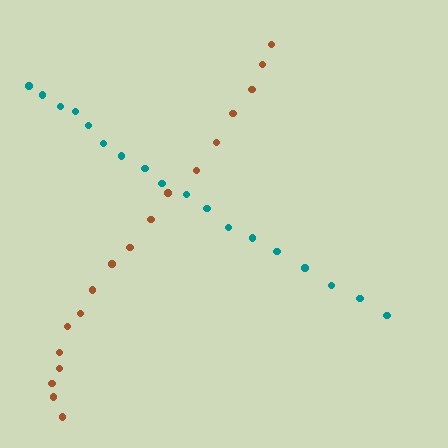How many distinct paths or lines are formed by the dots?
There are 2 distinct paths.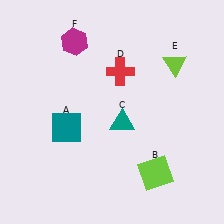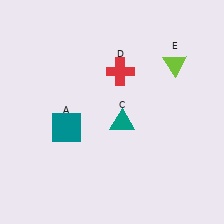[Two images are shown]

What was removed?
The magenta hexagon (F), the lime square (B) were removed in Image 2.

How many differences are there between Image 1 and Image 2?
There are 2 differences between the two images.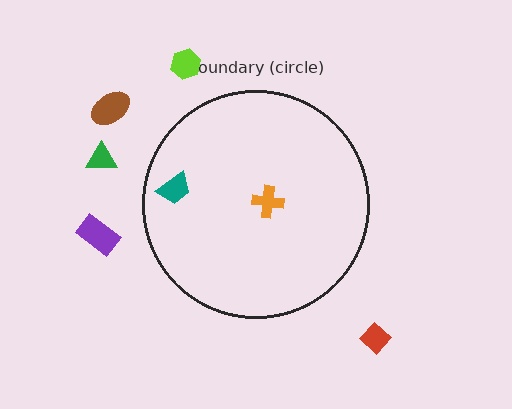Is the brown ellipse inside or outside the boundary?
Outside.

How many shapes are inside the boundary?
2 inside, 5 outside.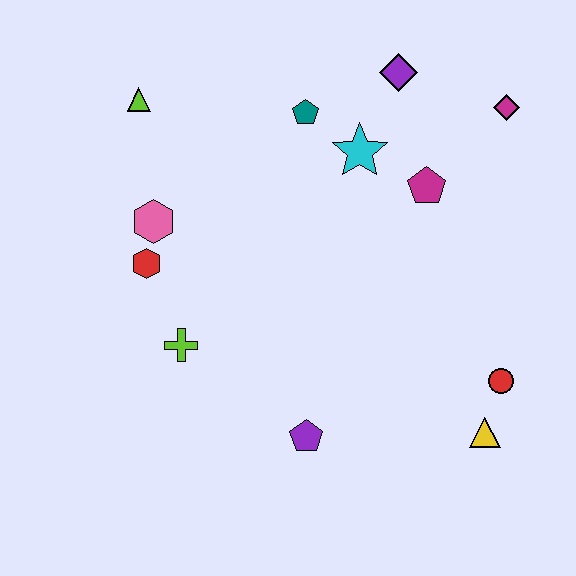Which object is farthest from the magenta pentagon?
The lime triangle is farthest from the magenta pentagon.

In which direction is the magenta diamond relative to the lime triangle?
The magenta diamond is to the right of the lime triangle.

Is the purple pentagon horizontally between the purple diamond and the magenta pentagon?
No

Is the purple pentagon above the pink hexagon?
No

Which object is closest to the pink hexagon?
The red hexagon is closest to the pink hexagon.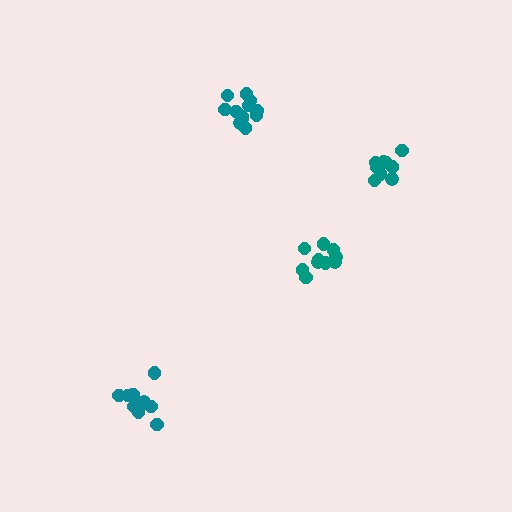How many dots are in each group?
Group 1: 9 dots, Group 2: 10 dots, Group 3: 12 dots, Group 4: 10 dots (41 total).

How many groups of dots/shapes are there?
There are 4 groups.